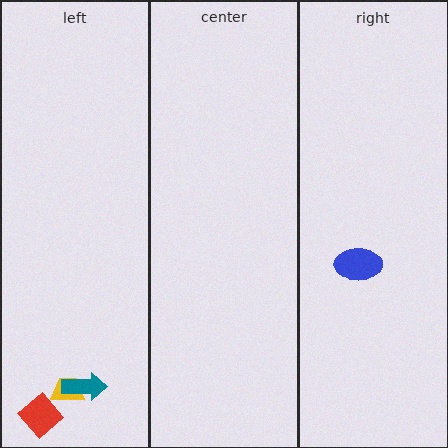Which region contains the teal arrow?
The left region.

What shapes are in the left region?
The red diamond, the yellow trapezoid, the teal arrow.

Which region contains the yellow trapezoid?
The left region.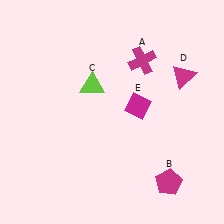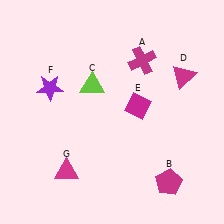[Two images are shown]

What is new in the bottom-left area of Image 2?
A magenta triangle (G) was added in the bottom-left area of Image 2.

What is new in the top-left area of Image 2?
A purple star (F) was added in the top-left area of Image 2.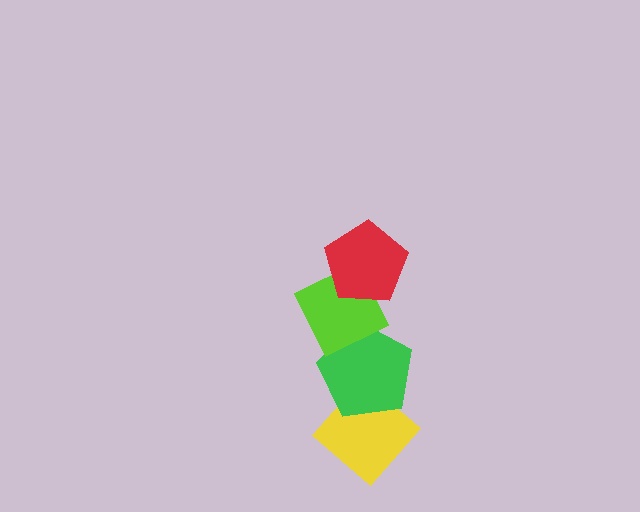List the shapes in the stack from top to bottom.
From top to bottom: the red pentagon, the lime diamond, the green pentagon, the yellow diamond.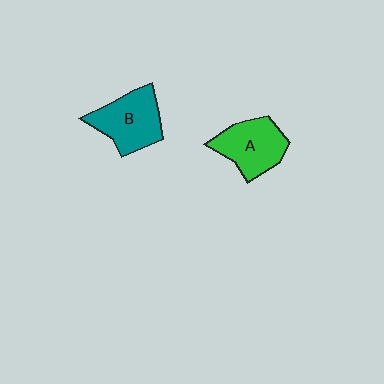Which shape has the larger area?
Shape B (teal).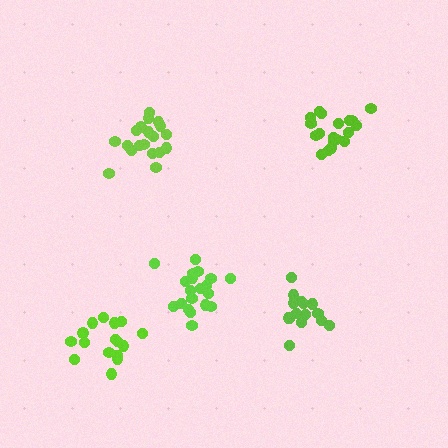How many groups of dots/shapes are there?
There are 5 groups.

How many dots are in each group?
Group 1: 19 dots, Group 2: 20 dots, Group 3: 15 dots, Group 4: 16 dots, Group 5: 20 dots (90 total).